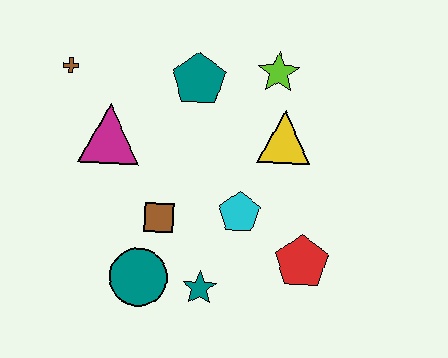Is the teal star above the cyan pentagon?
No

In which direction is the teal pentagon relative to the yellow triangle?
The teal pentagon is to the left of the yellow triangle.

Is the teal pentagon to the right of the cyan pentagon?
No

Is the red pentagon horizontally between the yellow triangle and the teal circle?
No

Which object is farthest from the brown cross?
The red pentagon is farthest from the brown cross.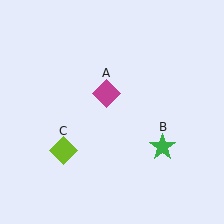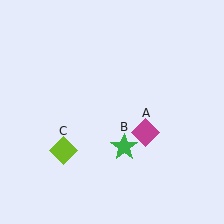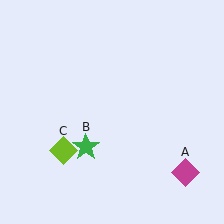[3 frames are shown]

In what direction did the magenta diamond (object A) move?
The magenta diamond (object A) moved down and to the right.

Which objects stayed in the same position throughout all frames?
Lime diamond (object C) remained stationary.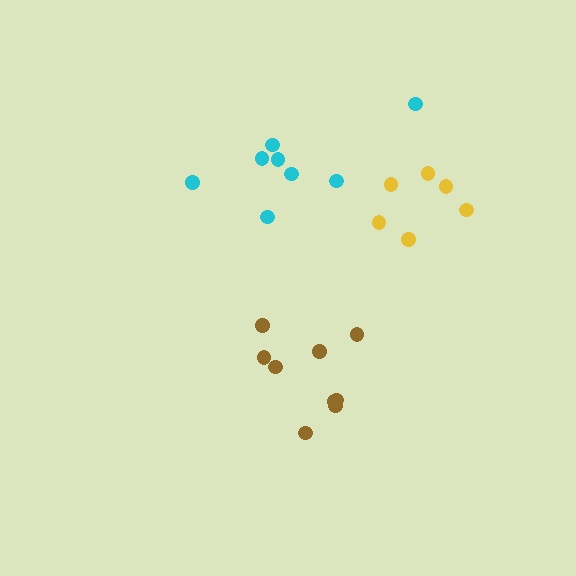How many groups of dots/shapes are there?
There are 3 groups.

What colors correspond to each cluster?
The clusters are colored: yellow, cyan, brown.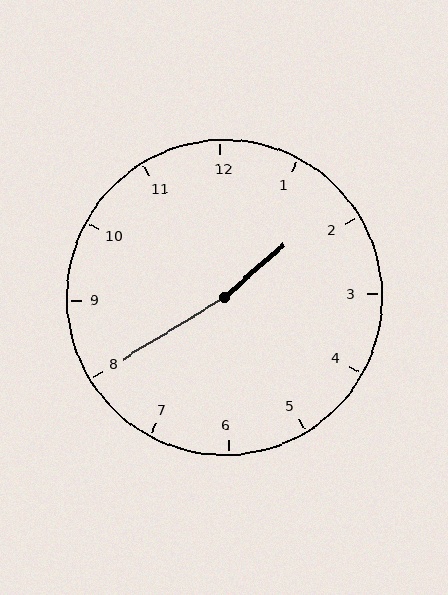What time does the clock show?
1:40.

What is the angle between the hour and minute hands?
Approximately 170 degrees.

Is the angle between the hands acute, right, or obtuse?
It is obtuse.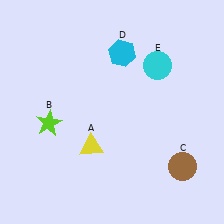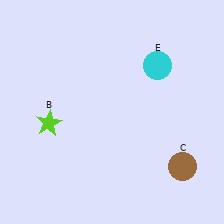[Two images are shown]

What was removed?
The yellow triangle (A), the cyan hexagon (D) were removed in Image 2.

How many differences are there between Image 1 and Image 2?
There are 2 differences between the two images.